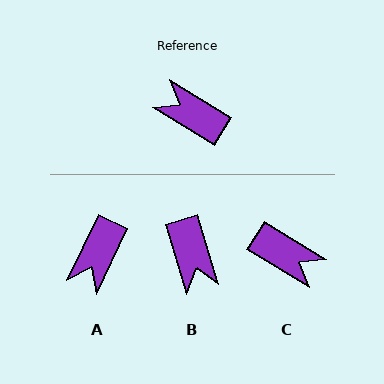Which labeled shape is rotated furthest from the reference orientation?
C, about 180 degrees away.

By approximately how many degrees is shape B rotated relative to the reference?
Approximately 138 degrees counter-clockwise.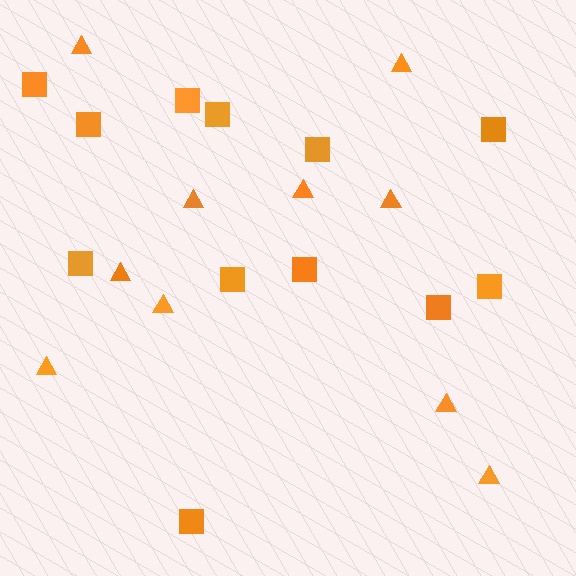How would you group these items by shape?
There are 2 groups: one group of triangles (10) and one group of squares (12).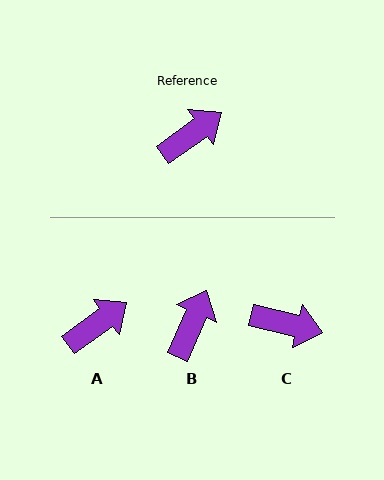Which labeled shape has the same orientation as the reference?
A.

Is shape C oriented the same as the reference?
No, it is off by about 50 degrees.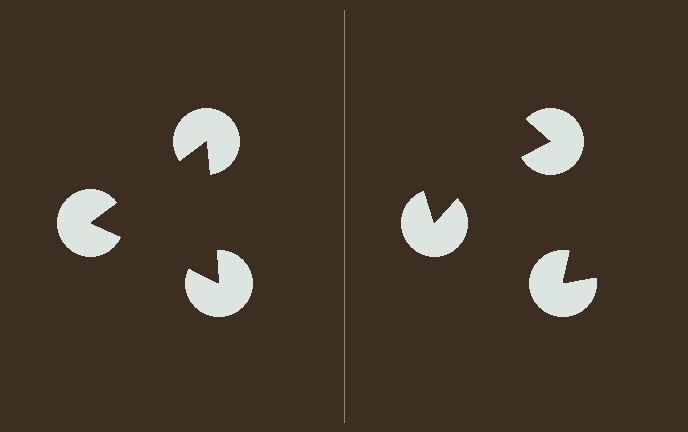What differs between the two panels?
The pac-man discs are positioned identically on both sides; only the wedge orientations differ. On the left they align to a triangle; on the right they are misaligned.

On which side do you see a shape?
An illusory triangle appears on the left side. On the right side the wedge cuts are rotated, so no coherent shape forms.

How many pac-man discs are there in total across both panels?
6 — 3 on each side.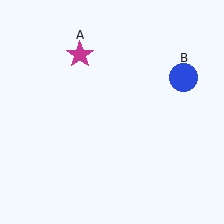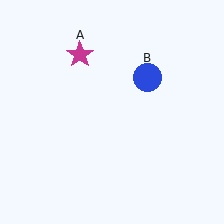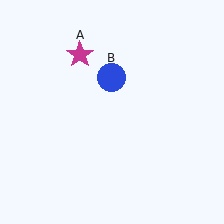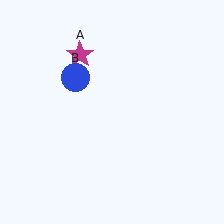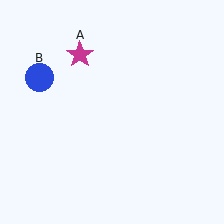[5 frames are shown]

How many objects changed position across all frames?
1 object changed position: blue circle (object B).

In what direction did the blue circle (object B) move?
The blue circle (object B) moved left.